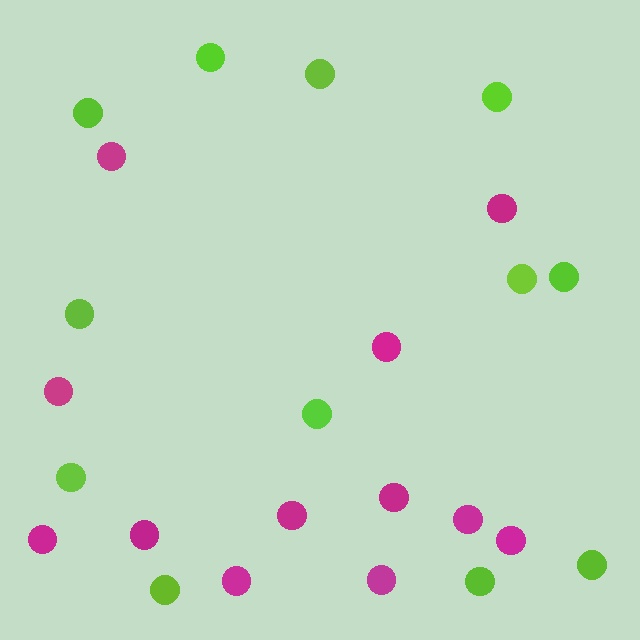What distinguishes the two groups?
There are 2 groups: one group of lime circles (12) and one group of magenta circles (12).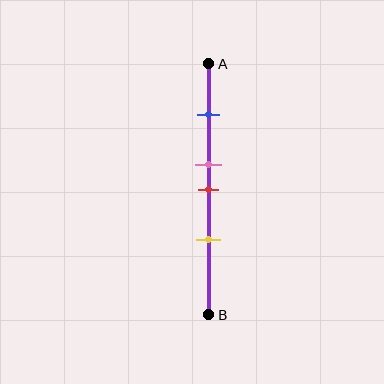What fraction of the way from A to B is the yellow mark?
The yellow mark is approximately 70% (0.7) of the way from A to B.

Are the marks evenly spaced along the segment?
No, the marks are not evenly spaced.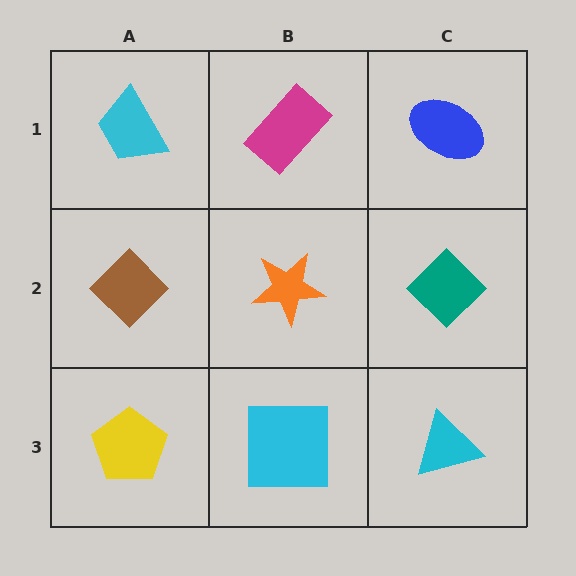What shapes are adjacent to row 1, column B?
An orange star (row 2, column B), a cyan trapezoid (row 1, column A), a blue ellipse (row 1, column C).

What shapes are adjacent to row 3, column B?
An orange star (row 2, column B), a yellow pentagon (row 3, column A), a cyan triangle (row 3, column C).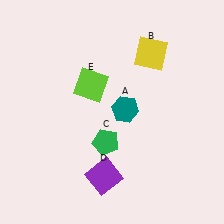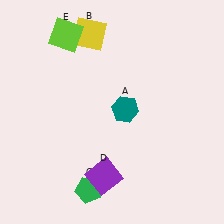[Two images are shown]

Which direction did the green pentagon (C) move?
The green pentagon (C) moved down.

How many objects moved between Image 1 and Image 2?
3 objects moved between the two images.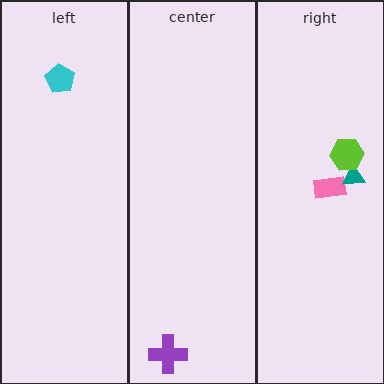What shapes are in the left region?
The cyan pentagon.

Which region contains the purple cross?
The center region.